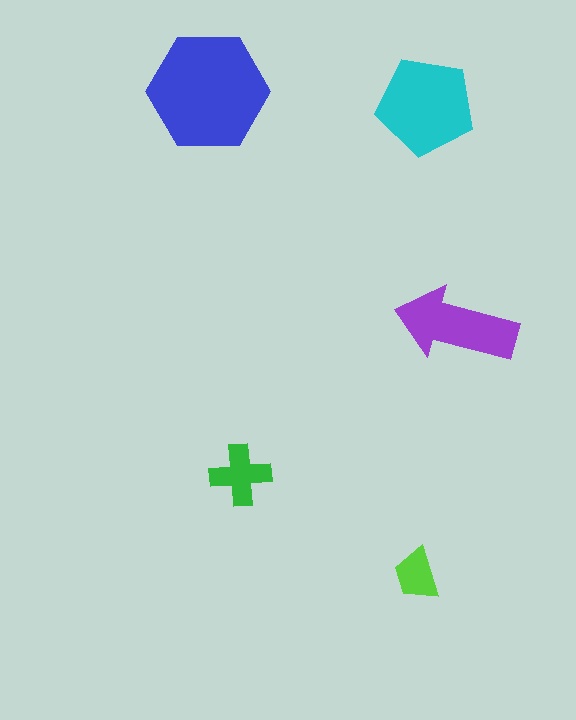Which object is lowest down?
The lime trapezoid is bottommost.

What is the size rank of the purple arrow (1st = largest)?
3rd.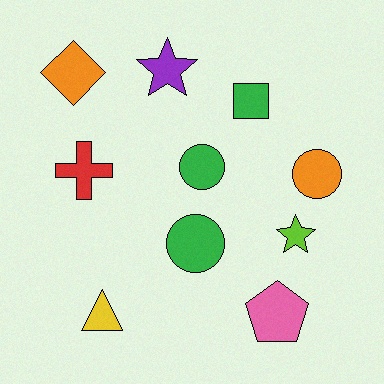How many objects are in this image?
There are 10 objects.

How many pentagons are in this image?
There is 1 pentagon.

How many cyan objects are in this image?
There are no cyan objects.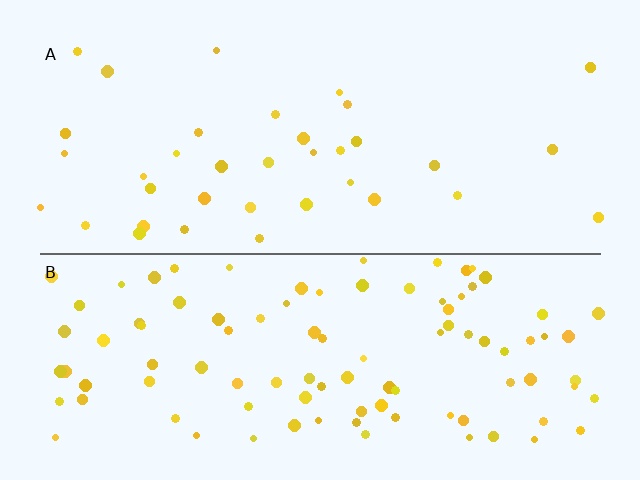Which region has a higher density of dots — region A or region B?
B (the bottom).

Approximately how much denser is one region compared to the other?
Approximately 2.7× — region B over region A.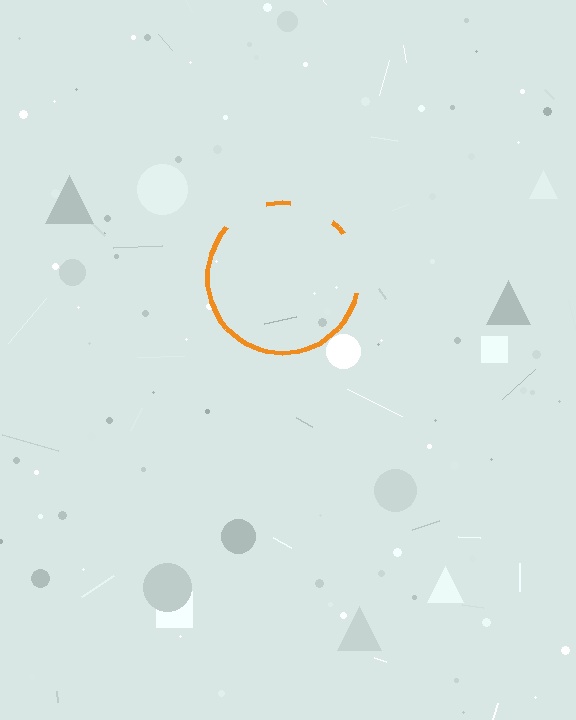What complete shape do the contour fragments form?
The contour fragments form a circle.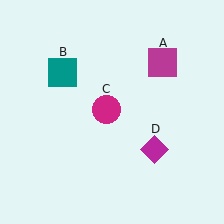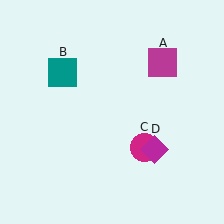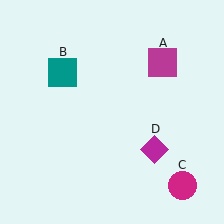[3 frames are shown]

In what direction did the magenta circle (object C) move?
The magenta circle (object C) moved down and to the right.